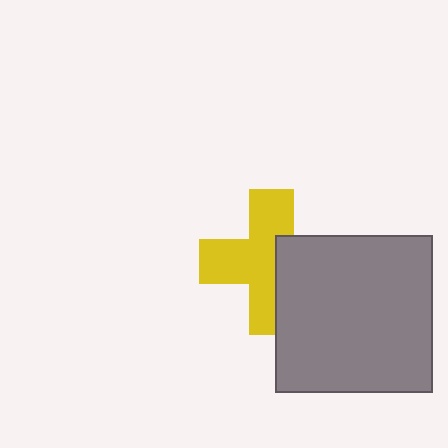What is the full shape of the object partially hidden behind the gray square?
The partially hidden object is a yellow cross.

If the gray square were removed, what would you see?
You would see the complete yellow cross.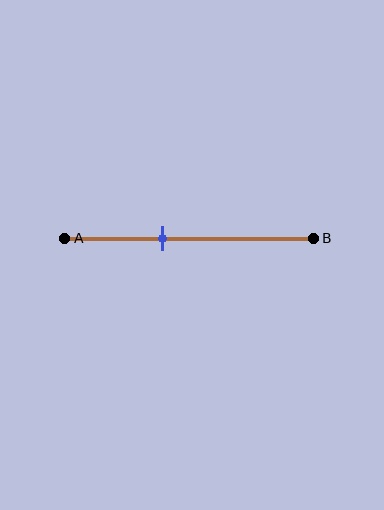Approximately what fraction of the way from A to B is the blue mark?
The blue mark is approximately 40% of the way from A to B.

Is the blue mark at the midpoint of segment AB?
No, the mark is at about 40% from A, not at the 50% midpoint.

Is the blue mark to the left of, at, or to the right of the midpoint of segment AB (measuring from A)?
The blue mark is to the left of the midpoint of segment AB.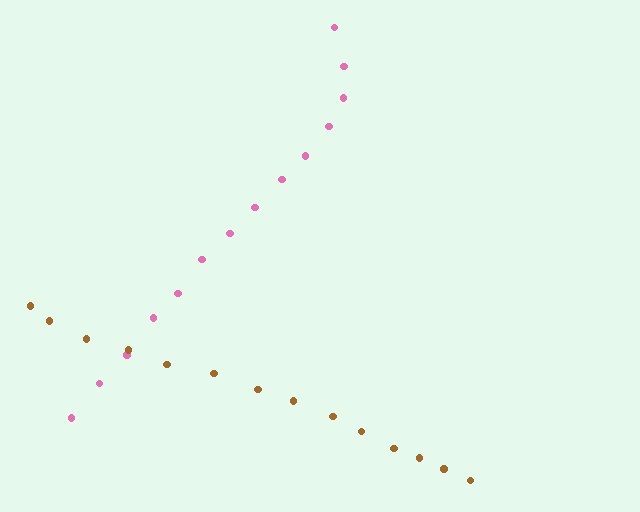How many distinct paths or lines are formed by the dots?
There are 2 distinct paths.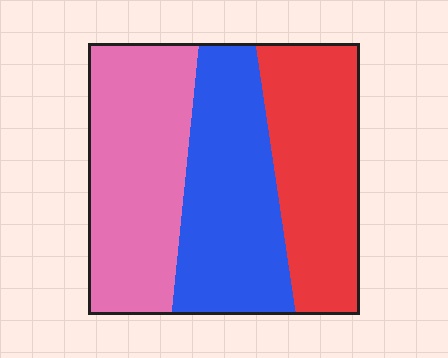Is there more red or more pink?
Pink.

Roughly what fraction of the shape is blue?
Blue takes up about one third (1/3) of the shape.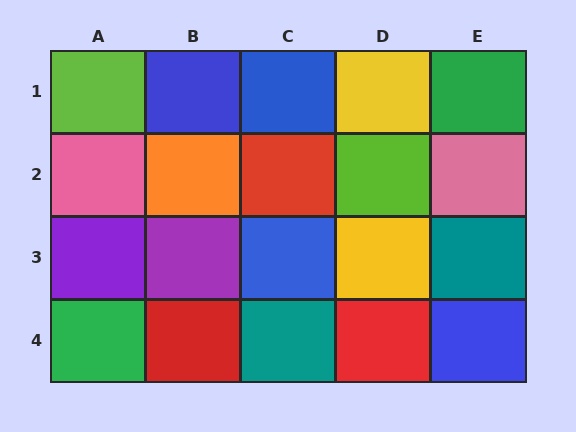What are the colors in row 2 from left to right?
Pink, orange, red, lime, pink.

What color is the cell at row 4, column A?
Green.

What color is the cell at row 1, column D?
Yellow.